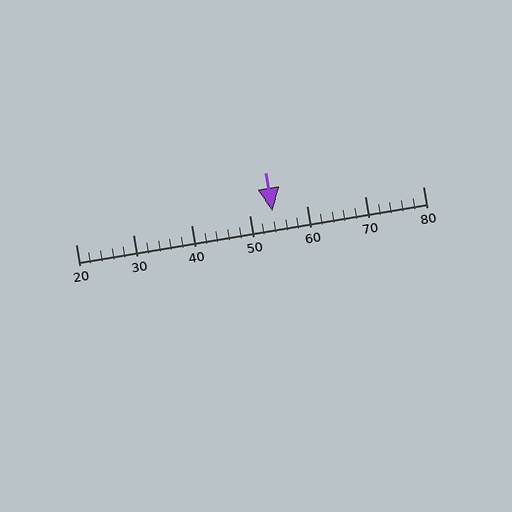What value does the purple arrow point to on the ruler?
The purple arrow points to approximately 54.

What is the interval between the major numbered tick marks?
The major tick marks are spaced 10 units apart.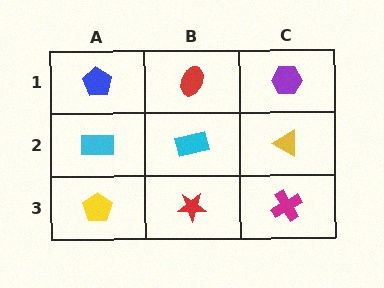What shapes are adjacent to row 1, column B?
A cyan rectangle (row 2, column B), a blue pentagon (row 1, column A), a purple hexagon (row 1, column C).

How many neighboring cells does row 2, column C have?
3.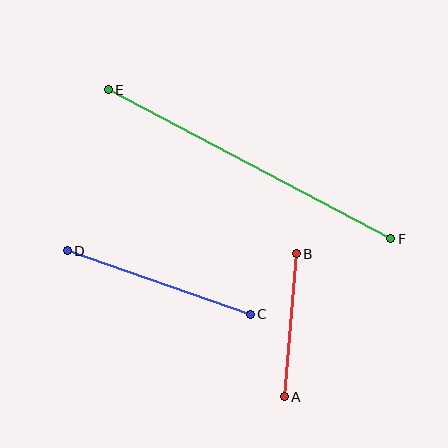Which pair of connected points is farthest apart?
Points E and F are farthest apart.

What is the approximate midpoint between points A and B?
The midpoint is at approximately (290, 325) pixels.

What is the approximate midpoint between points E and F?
The midpoint is at approximately (250, 164) pixels.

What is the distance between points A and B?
The distance is approximately 144 pixels.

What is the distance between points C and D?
The distance is approximately 194 pixels.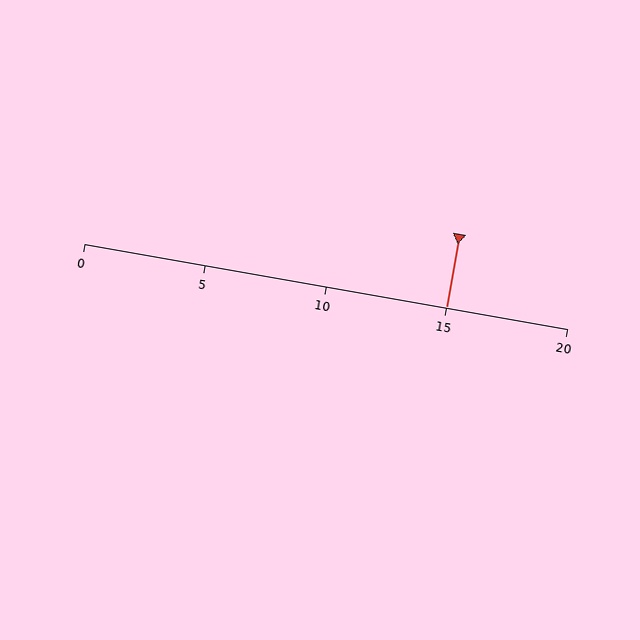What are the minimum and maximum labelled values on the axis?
The axis runs from 0 to 20.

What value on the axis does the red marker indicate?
The marker indicates approximately 15.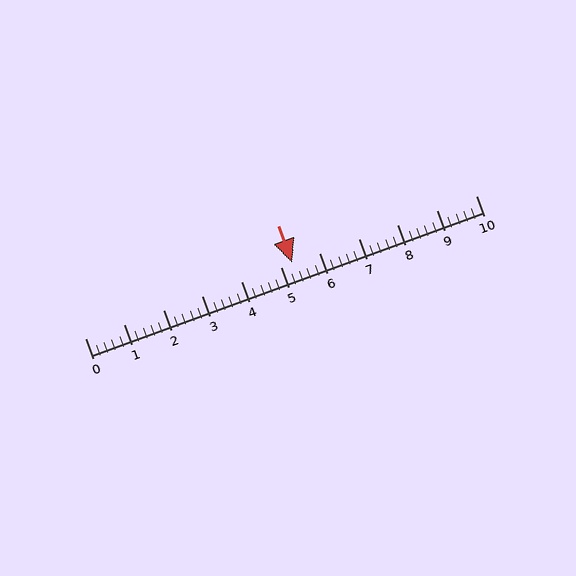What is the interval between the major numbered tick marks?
The major tick marks are spaced 1 units apart.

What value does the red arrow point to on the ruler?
The red arrow points to approximately 5.3.